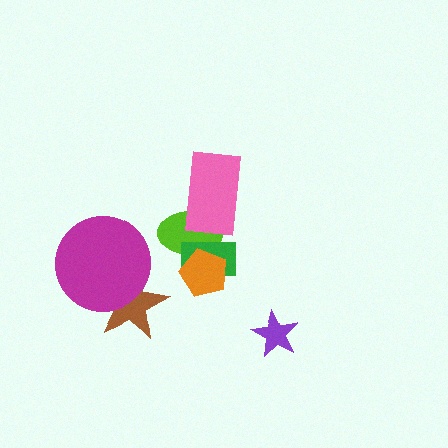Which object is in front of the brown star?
The magenta circle is in front of the brown star.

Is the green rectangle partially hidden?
Yes, it is partially covered by another shape.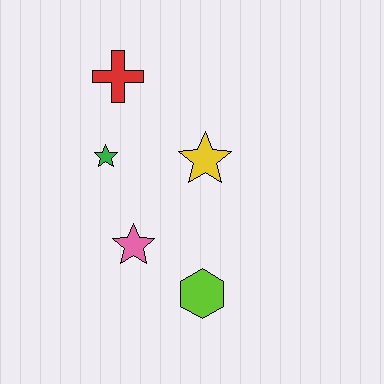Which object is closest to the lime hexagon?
The pink star is closest to the lime hexagon.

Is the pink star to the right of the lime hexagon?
No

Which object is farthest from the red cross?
The lime hexagon is farthest from the red cross.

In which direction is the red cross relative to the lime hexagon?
The red cross is above the lime hexagon.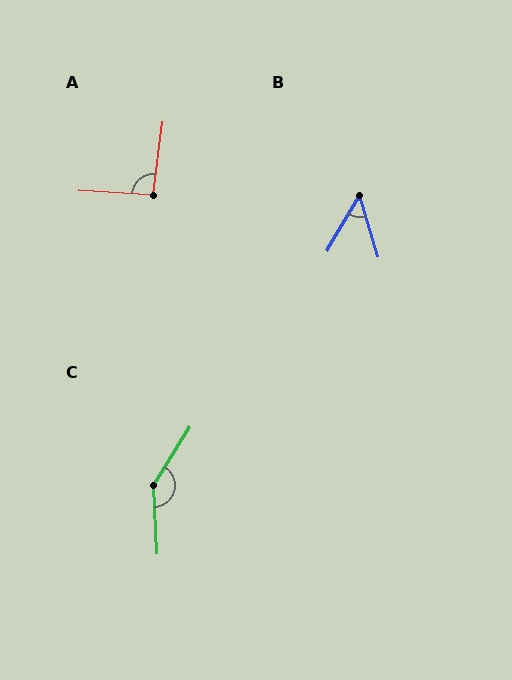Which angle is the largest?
C, at approximately 145 degrees.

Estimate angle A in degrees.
Approximately 94 degrees.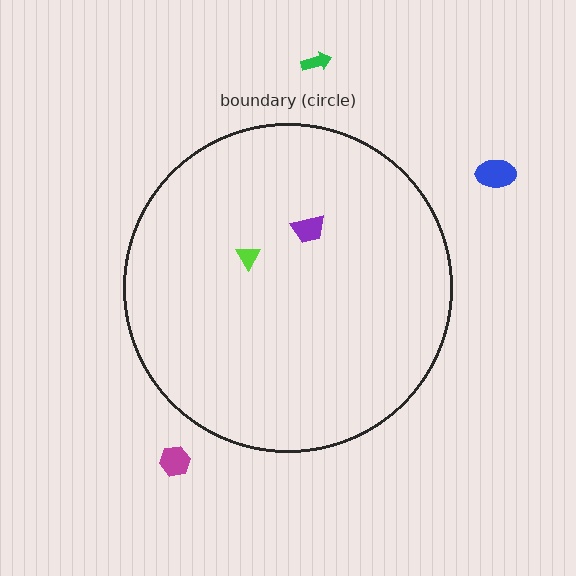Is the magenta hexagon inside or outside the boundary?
Outside.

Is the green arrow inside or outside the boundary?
Outside.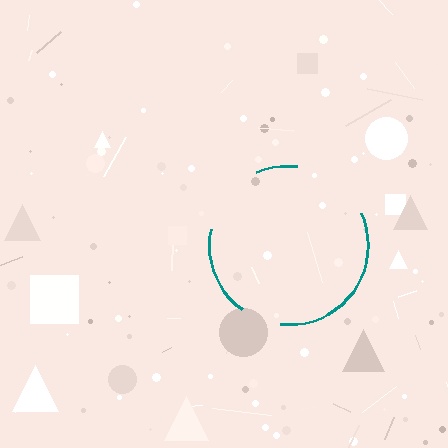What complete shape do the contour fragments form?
The contour fragments form a circle.